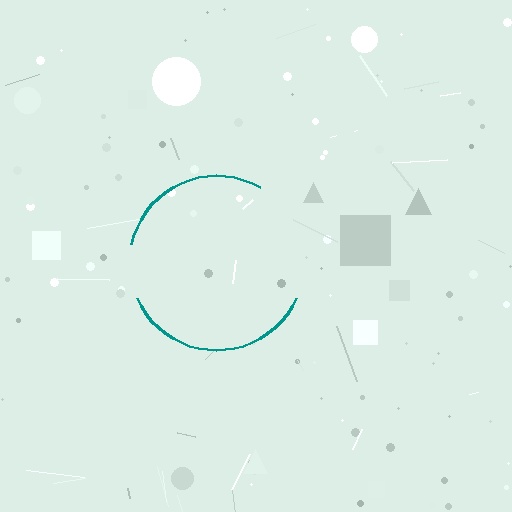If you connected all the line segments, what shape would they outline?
They would outline a circle.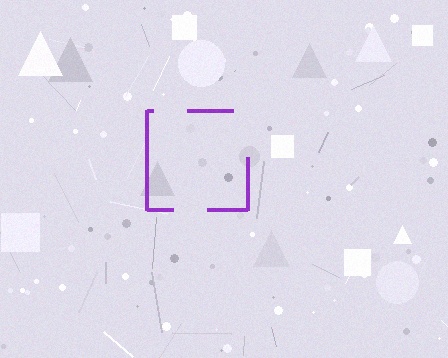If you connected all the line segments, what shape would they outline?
They would outline a square.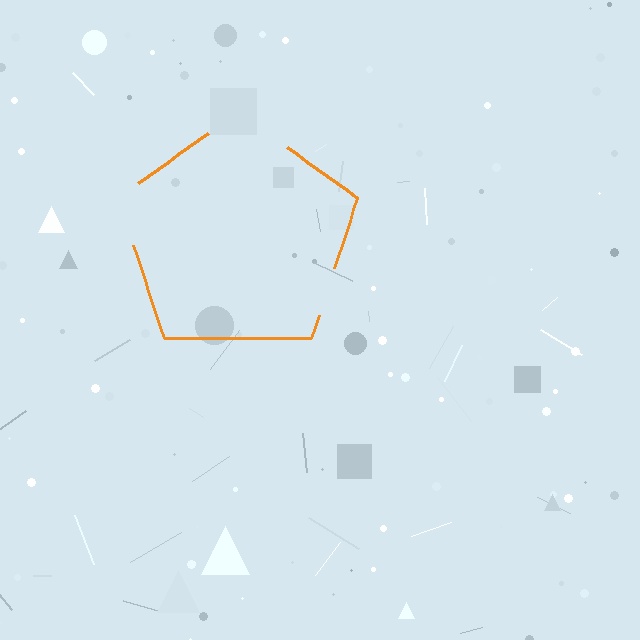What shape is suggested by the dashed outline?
The dashed outline suggests a pentagon.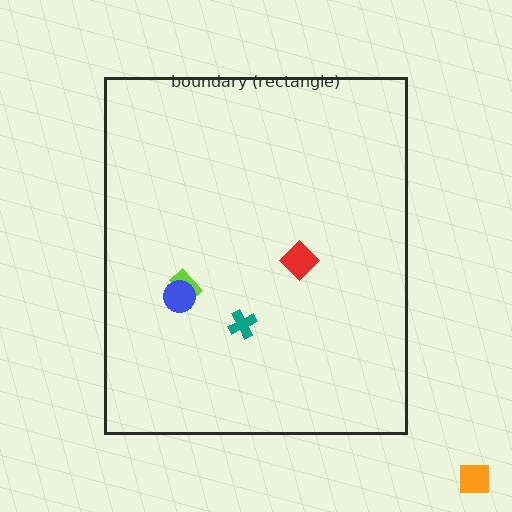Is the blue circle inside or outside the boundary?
Inside.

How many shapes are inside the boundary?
4 inside, 1 outside.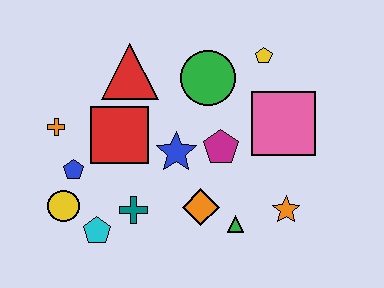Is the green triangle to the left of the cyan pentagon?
No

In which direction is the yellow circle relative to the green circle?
The yellow circle is to the left of the green circle.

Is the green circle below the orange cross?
No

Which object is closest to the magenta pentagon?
The blue star is closest to the magenta pentagon.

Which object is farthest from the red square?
The orange star is farthest from the red square.